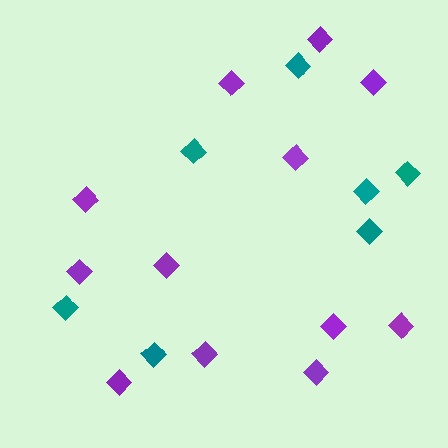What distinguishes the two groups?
There are 2 groups: one group of purple diamonds (12) and one group of teal diamonds (7).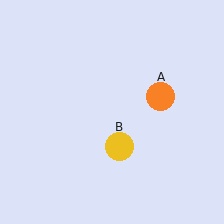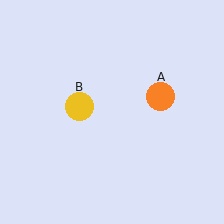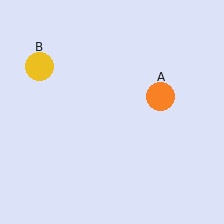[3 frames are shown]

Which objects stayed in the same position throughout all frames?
Orange circle (object A) remained stationary.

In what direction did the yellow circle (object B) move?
The yellow circle (object B) moved up and to the left.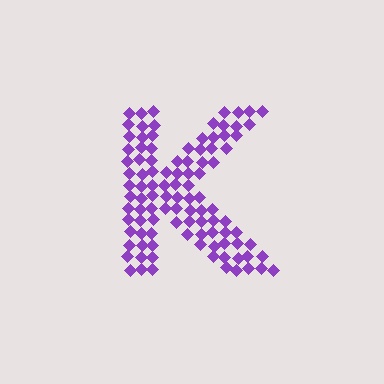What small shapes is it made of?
It is made of small diamonds.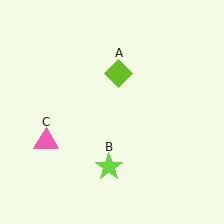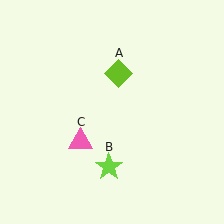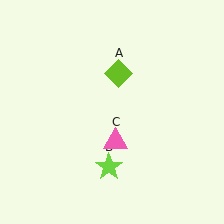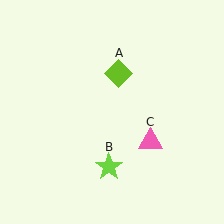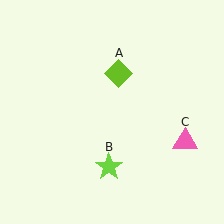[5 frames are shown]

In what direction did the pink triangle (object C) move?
The pink triangle (object C) moved right.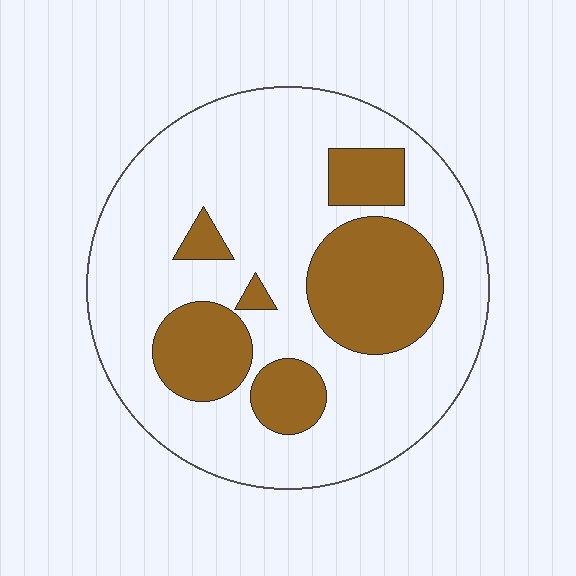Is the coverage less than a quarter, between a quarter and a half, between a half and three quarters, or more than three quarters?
Between a quarter and a half.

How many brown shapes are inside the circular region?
6.